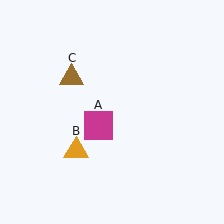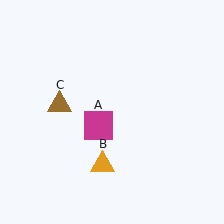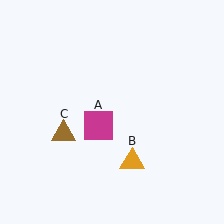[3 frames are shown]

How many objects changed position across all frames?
2 objects changed position: orange triangle (object B), brown triangle (object C).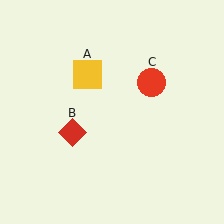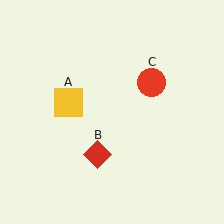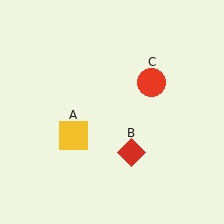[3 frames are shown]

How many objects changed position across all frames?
2 objects changed position: yellow square (object A), red diamond (object B).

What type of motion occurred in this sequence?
The yellow square (object A), red diamond (object B) rotated counterclockwise around the center of the scene.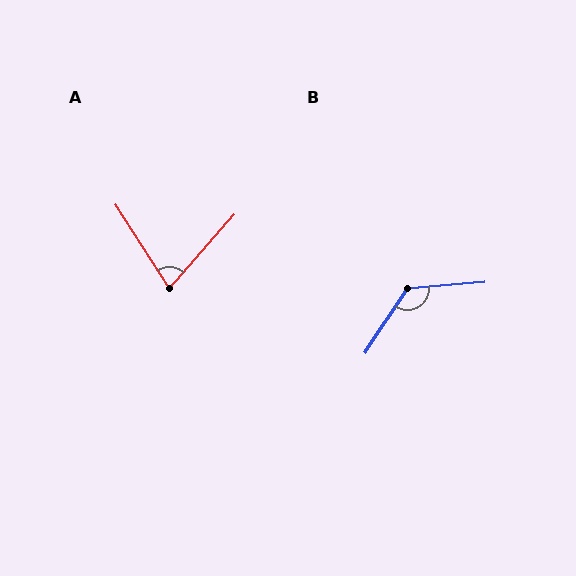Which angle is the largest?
B, at approximately 129 degrees.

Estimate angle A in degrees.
Approximately 74 degrees.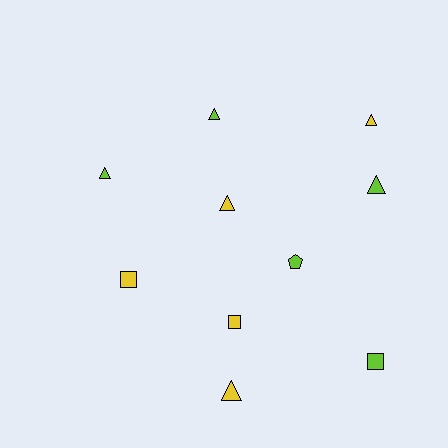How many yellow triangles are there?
There are 3 yellow triangles.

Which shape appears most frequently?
Triangle, with 6 objects.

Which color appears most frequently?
Yellow, with 5 objects.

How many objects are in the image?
There are 10 objects.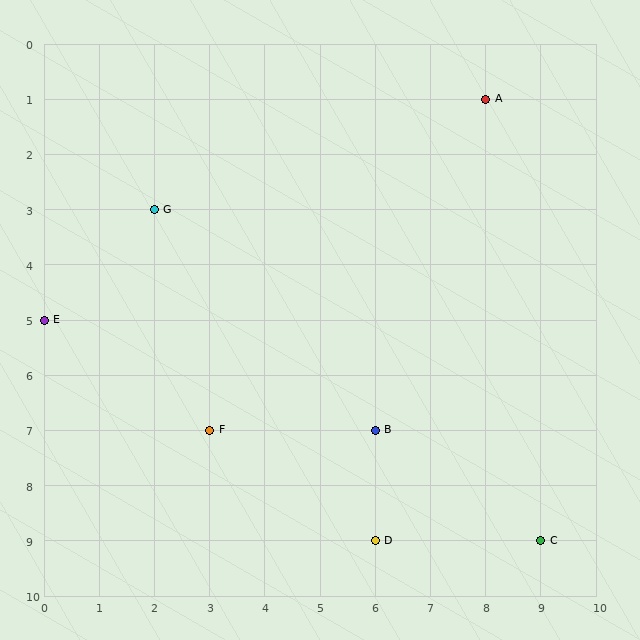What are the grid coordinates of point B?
Point B is at grid coordinates (6, 7).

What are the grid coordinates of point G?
Point G is at grid coordinates (2, 3).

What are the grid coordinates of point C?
Point C is at grid coordinates (9, 9).